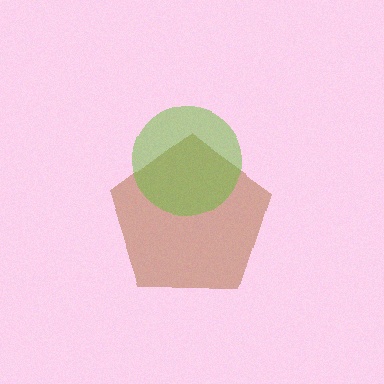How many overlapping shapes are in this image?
There are 2 overlapping shapes in the image.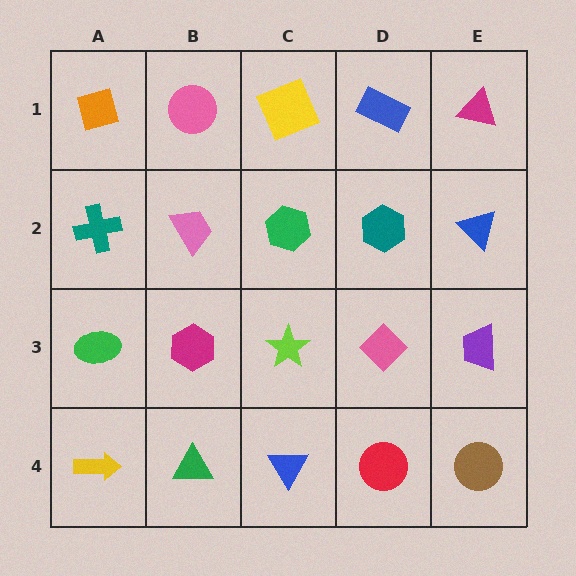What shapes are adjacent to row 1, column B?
A pink trapezoid (row 2, column B), an orange square (row 1, column A), a yellow square (row 1, column C).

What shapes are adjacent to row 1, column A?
A teal cross (row 2, column A), a pink circle (row 1, column B).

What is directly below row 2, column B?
A magenta hexagon.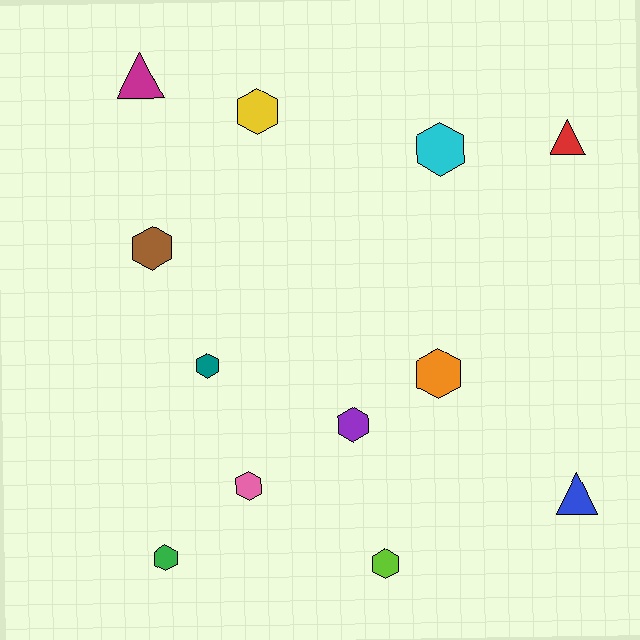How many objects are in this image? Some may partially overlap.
There are 12 objects.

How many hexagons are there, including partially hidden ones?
There are 9 hexagons.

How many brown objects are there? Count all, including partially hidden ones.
There is 1 brown object.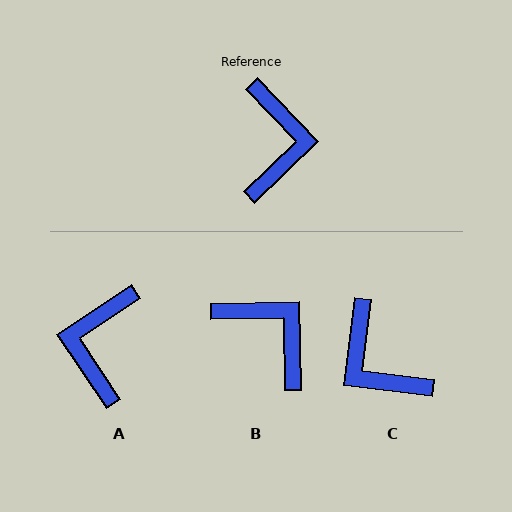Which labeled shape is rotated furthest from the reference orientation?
A, about 170 degrees away.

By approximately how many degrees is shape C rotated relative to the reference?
Approximately 141 degrees clockwise.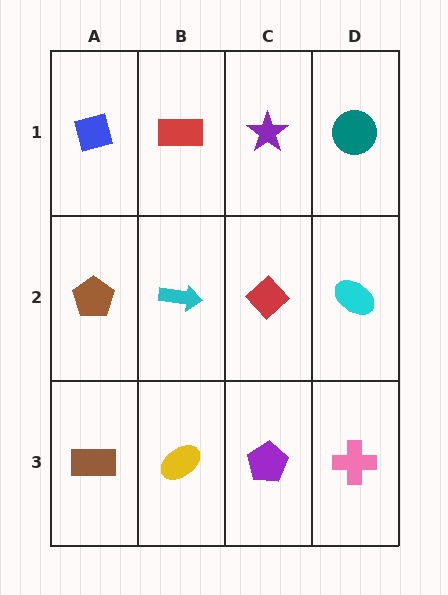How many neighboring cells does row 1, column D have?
2.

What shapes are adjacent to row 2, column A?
A blue square (row 1, column A), a brown rectangle (row 3, column A), a cyan arrow (row 2, column B).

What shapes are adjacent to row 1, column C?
A red diamond (row 2, column C), a red rectangle (row 1, column B), a teal circle (row 1, column D).